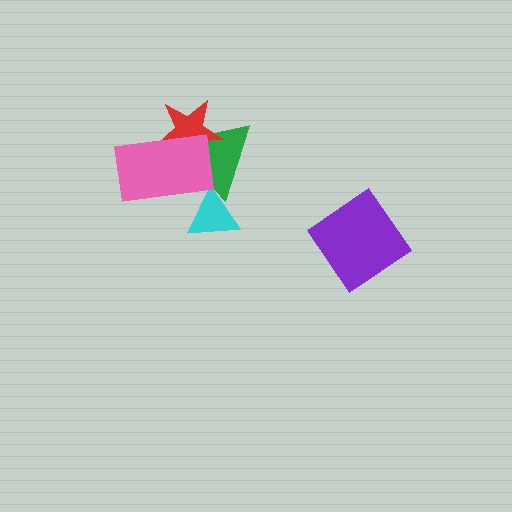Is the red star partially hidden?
Yes, it is partially covered by another shape.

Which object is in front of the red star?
The pink rectangle is in front of the red star.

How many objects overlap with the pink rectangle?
3 objects overlap with the pink rectangle.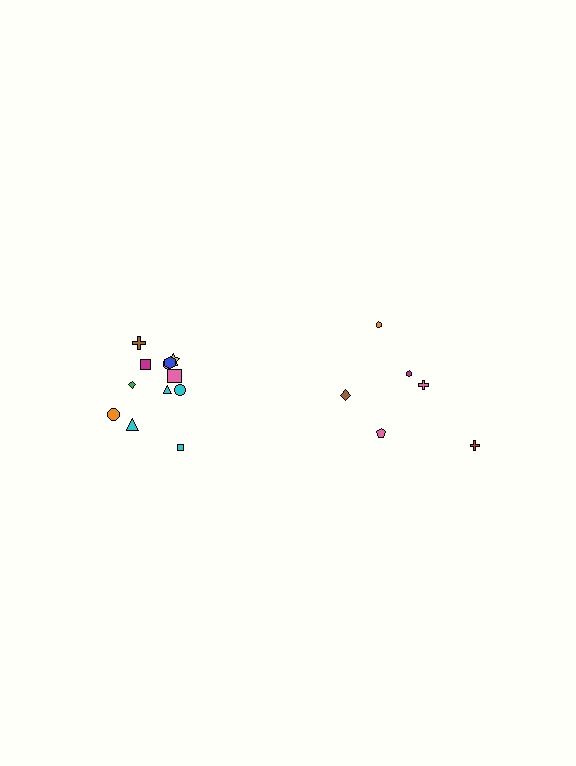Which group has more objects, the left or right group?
The left group.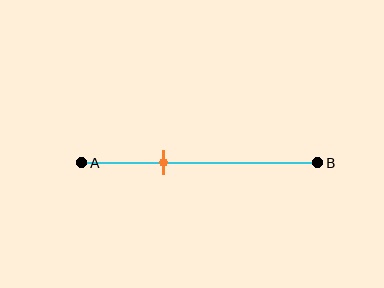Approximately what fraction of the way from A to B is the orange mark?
The orange mark is approximately 35% of the way from A to B.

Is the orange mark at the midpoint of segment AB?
No, the mark is at about 35% from A, not at the 50% midpoint.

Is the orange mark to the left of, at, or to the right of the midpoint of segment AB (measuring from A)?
The orange mark is to the left of the midpoint of segment AB.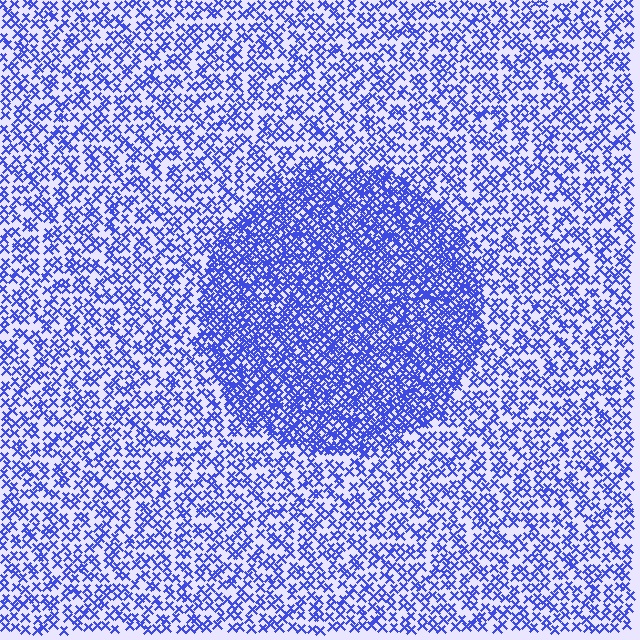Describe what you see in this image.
The image contains small blue elements arranged at two different densities. A circle-shaped region is visible where the elements are more densely packed than the surrounding area.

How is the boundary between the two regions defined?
The boundary is defined by a change in element density (approximately 2.1x ratio). All elements are the same color, size, and shape.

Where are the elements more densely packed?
The elements are more densely packed inside the circle boundary.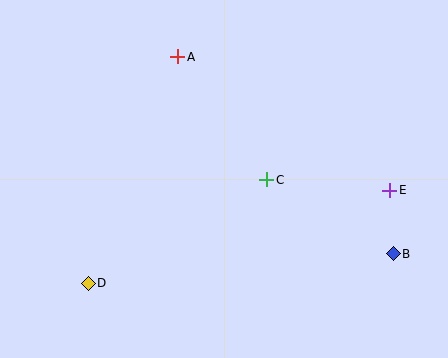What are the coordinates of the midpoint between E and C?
The midpoint between E and C is at (328, 185).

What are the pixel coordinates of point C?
Point C is at (267, 180).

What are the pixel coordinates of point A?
Point A is at (178, 57).